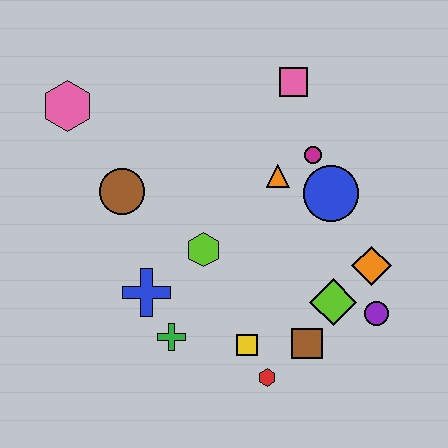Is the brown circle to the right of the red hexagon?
No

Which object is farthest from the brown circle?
The purple circle is farthest from the brown circle.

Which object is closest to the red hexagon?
The yellow square is closest to the red hexagon.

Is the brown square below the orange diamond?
Yes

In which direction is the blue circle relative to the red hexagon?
The blue circle is above the red hexagon.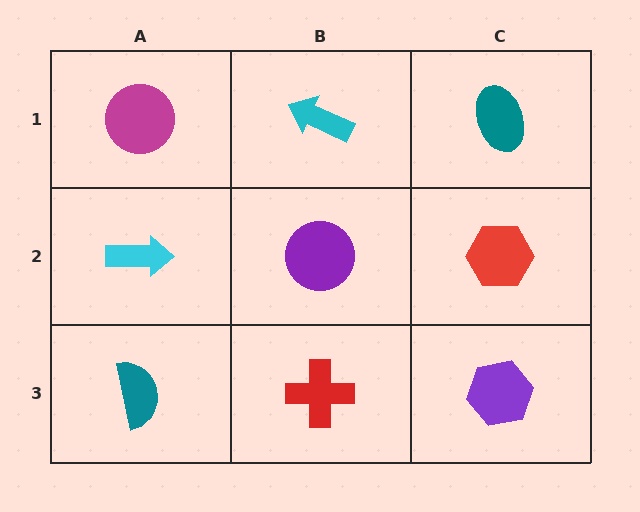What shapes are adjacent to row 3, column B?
A purple circle (row 2, column B), a teal semicircle (row 3, column A), a purple hexagon (row 3, column C).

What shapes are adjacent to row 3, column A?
A cyan arrow (row 2, column A), a red cross (row 3, column B).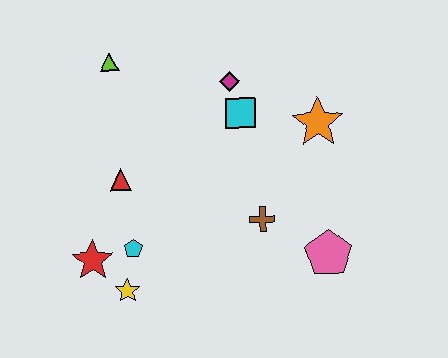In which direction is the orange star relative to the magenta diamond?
The orange star is to the right of the magenta diamond.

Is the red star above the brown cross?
No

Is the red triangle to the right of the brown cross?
No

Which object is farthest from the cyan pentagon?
The orange star is farthest from the cyan pentagon.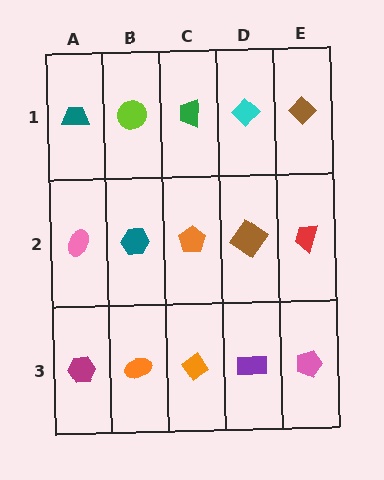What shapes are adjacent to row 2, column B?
A lime circle (row 1, column B), an orange ellipse (row 3, column B), a pink ellipse (row 2, column A), an orange pentagon (row 2, column C).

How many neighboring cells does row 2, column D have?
4.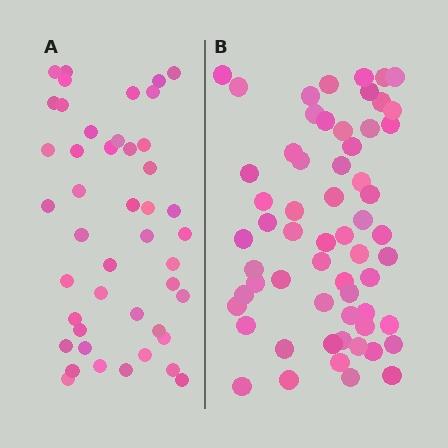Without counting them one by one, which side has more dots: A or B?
Region B (the right region) has more dots.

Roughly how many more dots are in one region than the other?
Region B has approximately 15 more dots than region A.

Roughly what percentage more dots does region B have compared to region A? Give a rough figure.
About 35% more.